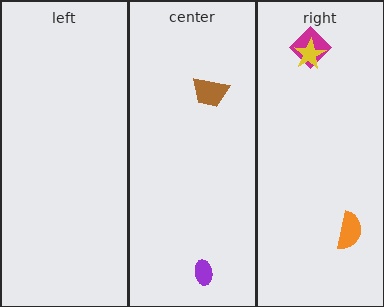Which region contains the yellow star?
The right region.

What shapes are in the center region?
The purple ellipse, the brown trapezoid.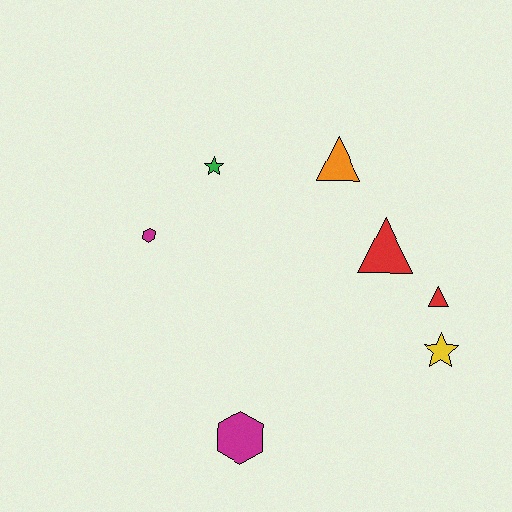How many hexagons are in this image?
There are 2 hexagons.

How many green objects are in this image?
There is 1 green object.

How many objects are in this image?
There are 7 objects.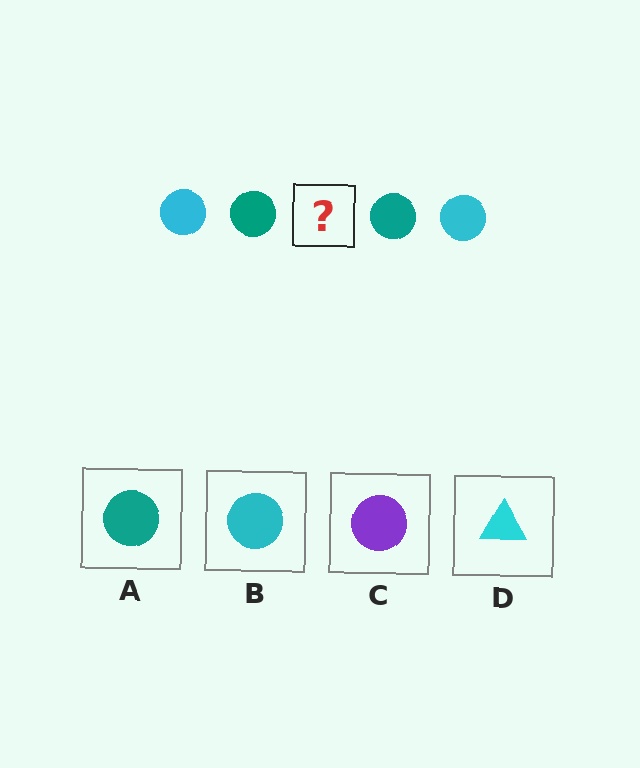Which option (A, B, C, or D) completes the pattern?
B.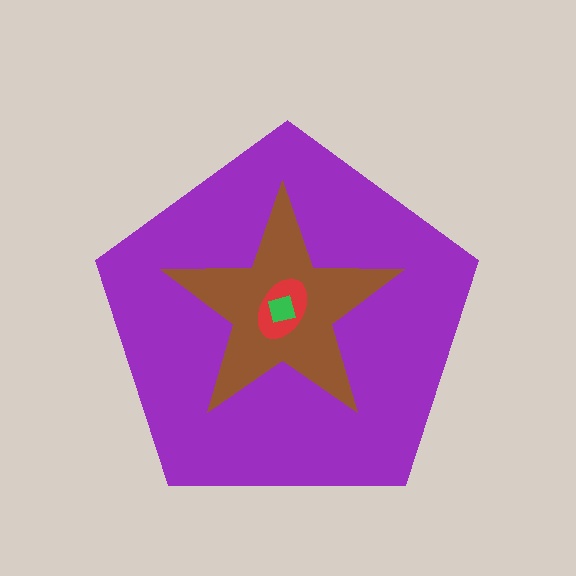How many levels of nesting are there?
4.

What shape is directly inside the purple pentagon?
The brown star.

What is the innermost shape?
The green square.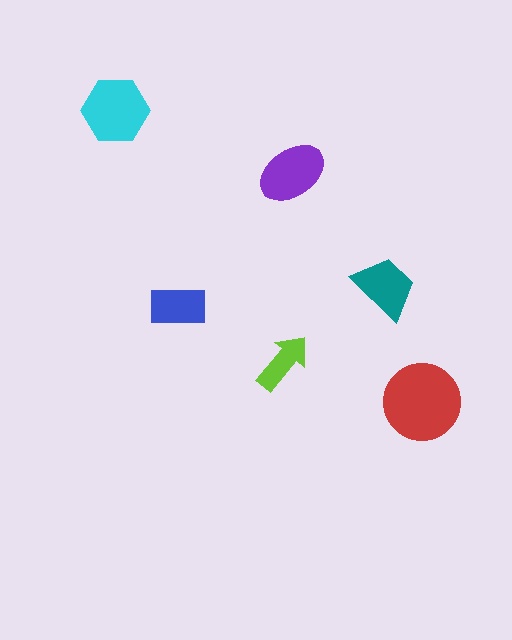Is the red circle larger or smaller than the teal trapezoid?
Larger.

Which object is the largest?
The red circle.